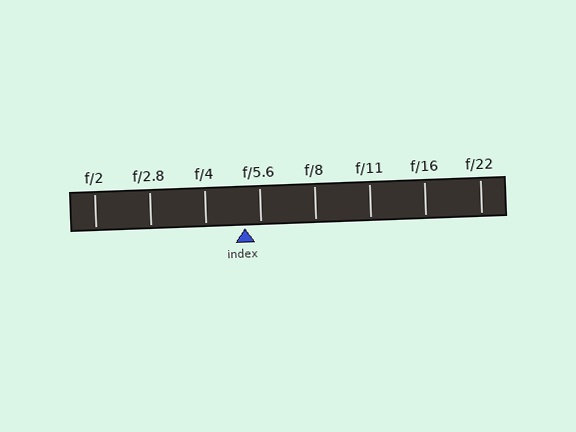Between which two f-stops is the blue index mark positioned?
The index mark is between f/4 and f/5.6.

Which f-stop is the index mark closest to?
The index mark is closest to f/5.6.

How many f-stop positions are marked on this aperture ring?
There are 8 f-stop positions marked.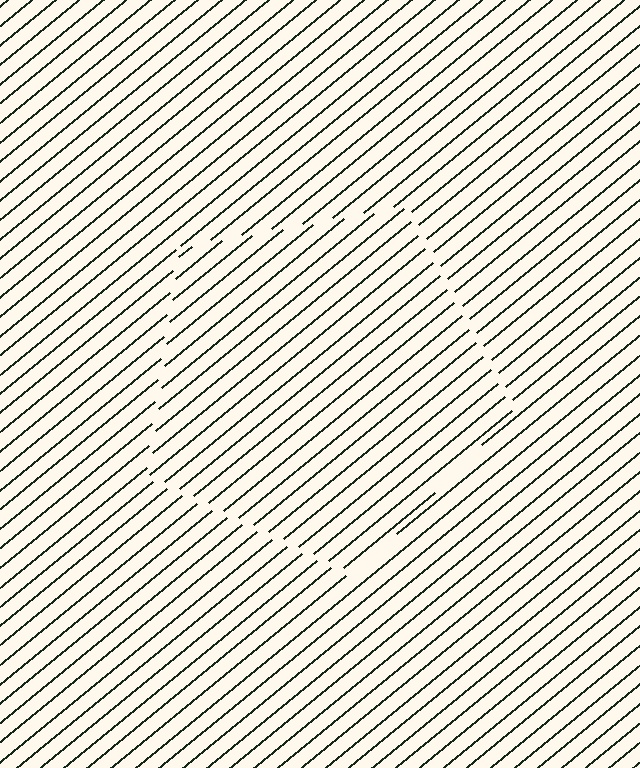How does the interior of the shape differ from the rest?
The interior of the shape contains the same grating, shifted by half a period — the contour is defined by the phase discontinuity where line-ends from the inner and outer gratings abut.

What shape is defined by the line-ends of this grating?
An illusory pentagon. The interior of the shape contains the same grating, shifted by half a period — the contour is defined by the phase discontinuity where line-ends from the inner and outer gratings abut.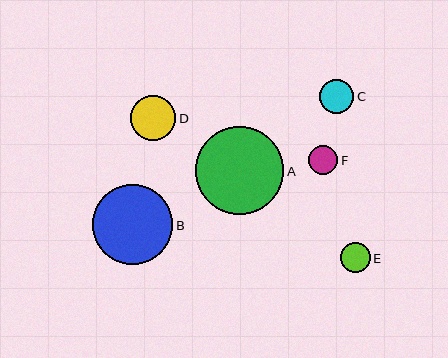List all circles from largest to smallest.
From largest to smallest: A, B, D, C, E, F.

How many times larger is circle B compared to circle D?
Circle B is approximately 1.8 times the size of circle D.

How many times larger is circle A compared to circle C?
Circle A is approximately 2.6 times the size of circle C.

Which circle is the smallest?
Circle F is the smallest with a size of approximately 29 pixels.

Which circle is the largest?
Circle A is the largest with a size of approximately 89 pixels.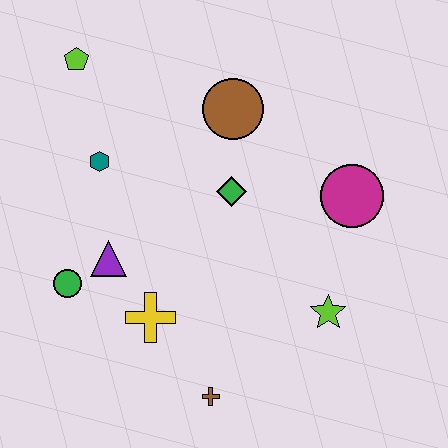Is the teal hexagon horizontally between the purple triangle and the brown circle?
No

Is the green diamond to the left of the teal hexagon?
No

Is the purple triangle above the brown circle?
No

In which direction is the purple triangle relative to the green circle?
The purple triangle is to the right of the green circle.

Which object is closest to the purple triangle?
The green circle is closest to the purple triangle.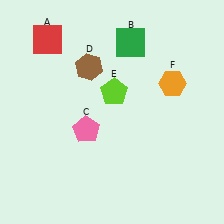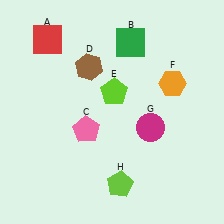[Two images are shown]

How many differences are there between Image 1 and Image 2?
There are 2 differences between the two images.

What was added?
A magenta circle (G), a lime pentagon (H) were added in Image 2.